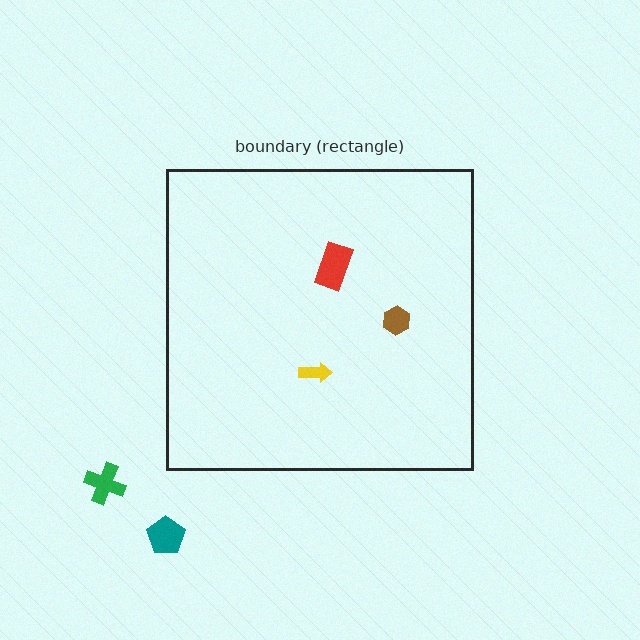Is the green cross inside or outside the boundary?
Outside.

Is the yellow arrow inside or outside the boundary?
Inside.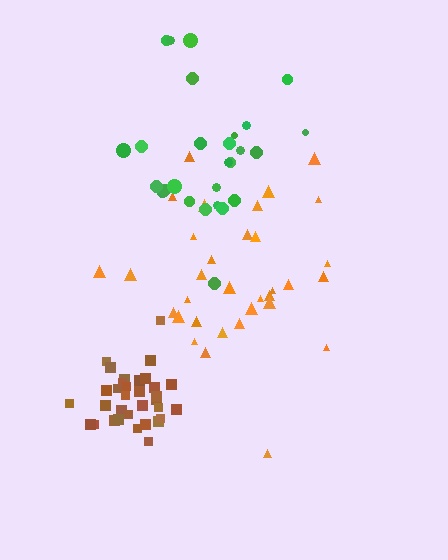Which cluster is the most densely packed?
Brown.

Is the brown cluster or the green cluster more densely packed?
Brown.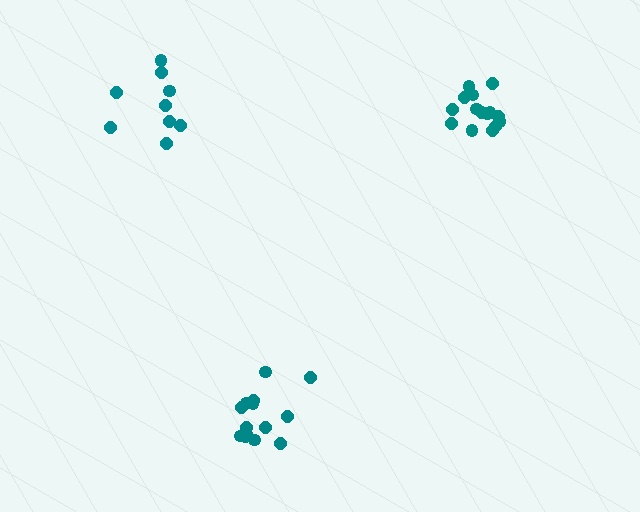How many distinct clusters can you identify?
There are 3 distinct clusters.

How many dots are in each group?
Group 1: 14 dots, Group 2: 15 dots, Group 3: 9 dots (38 total).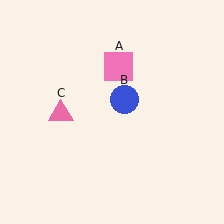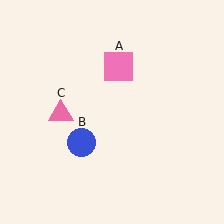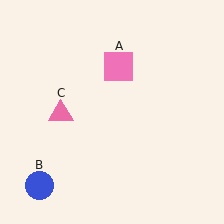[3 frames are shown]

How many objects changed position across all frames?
1 object changed position: blue circle (object B).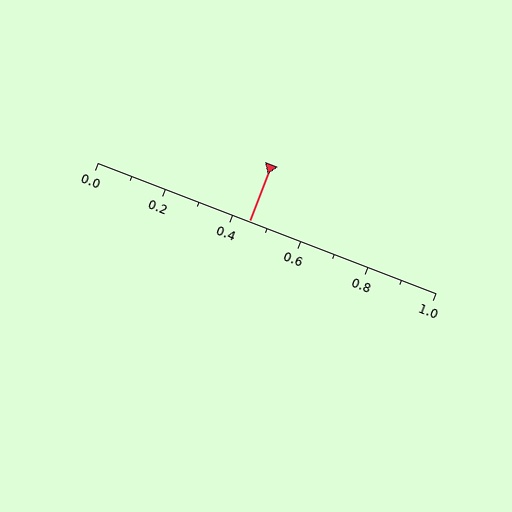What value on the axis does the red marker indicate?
The marker indicates approximately 0.45.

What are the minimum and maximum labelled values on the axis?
The axis runs from 0.0 to 1.0.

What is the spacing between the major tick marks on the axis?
The major ticks are spaced 0.2 apart.